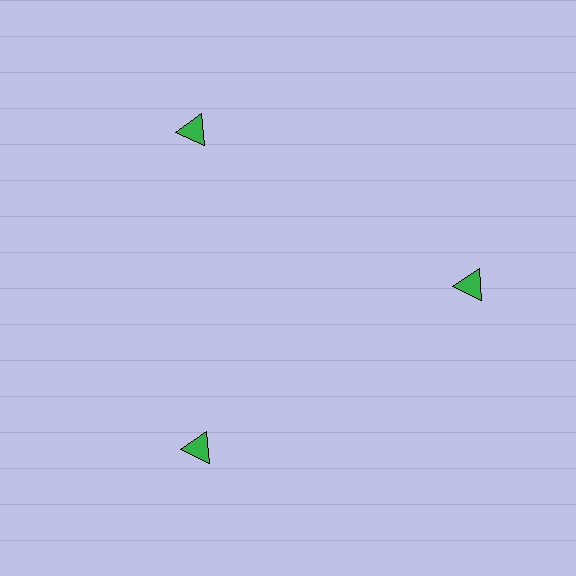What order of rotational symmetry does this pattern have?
This pattern has 3-fold rotational symmetry.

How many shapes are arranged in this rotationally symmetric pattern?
There are 3 shapes, arranged in 3 groups of 1.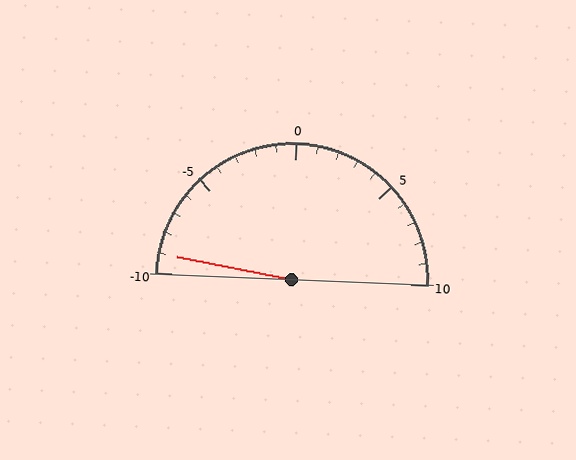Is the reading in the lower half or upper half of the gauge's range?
The reading is in the lower half of the range (-10 to 10).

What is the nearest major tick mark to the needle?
The nearest major tick mark is -10.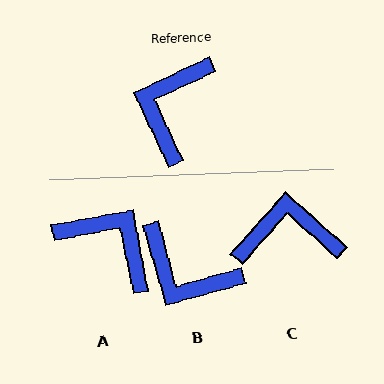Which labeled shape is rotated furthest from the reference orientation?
A, about 104 degrees away.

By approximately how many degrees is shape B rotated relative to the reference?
Approximately 81 degrees counter-clockwise.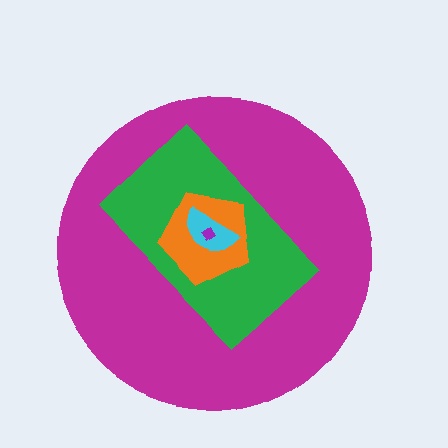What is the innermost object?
The purple diamond.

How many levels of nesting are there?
5.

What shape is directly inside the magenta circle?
The green rectangle.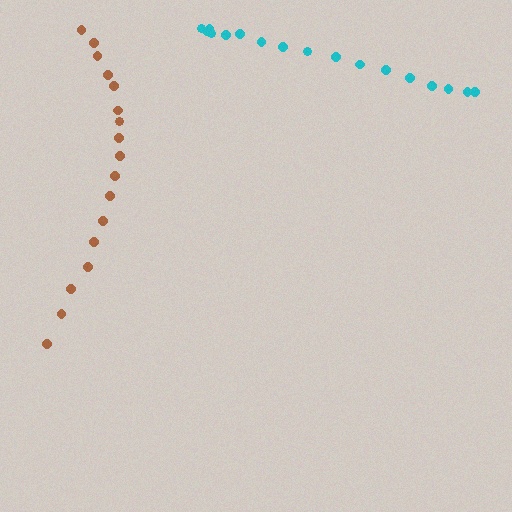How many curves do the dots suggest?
There are 2 distinct paths.